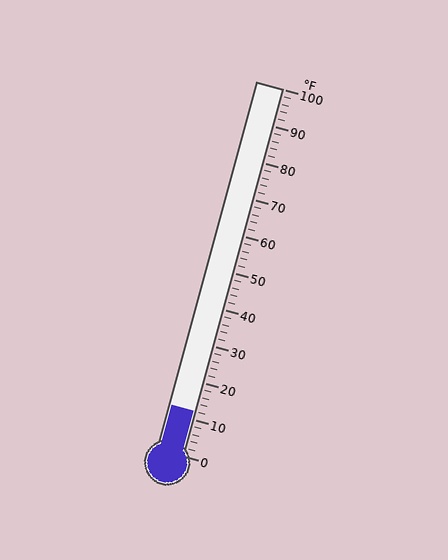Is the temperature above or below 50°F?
The temperature is below 50°F.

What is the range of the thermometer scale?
The thermometer scale ranges from 0°F to 100°F.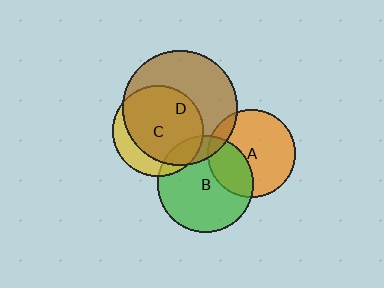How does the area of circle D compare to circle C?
Approximately 1.6 times.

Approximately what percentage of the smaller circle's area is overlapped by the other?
Approximately 30%.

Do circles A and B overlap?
Yes.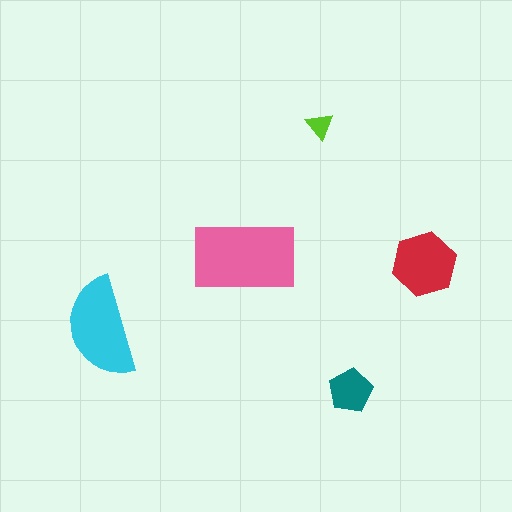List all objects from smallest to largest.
The lime triangle, the teal pentagon, the red hexagon, the cyan semicircle, the pink rectangle.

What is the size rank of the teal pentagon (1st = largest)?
4th.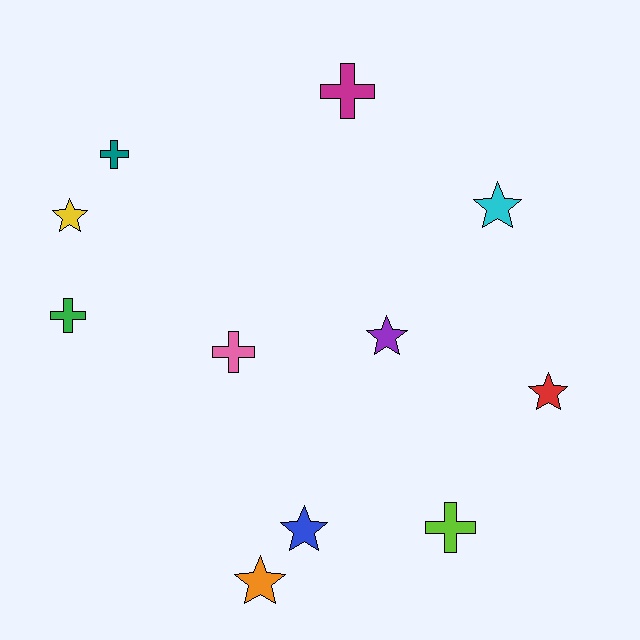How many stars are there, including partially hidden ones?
There are 6 stars.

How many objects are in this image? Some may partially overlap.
There are 11 objects.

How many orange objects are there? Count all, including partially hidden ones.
There is 1 orange object.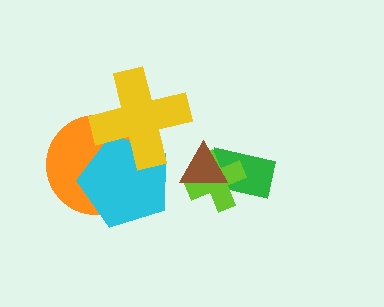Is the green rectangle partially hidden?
Yes, it is partially covered by another shape.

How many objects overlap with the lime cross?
2 objects overlap with the lime cross.